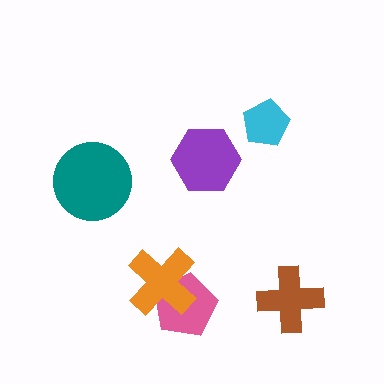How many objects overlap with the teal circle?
0 objects overlap with the teal circle.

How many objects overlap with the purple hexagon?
0 objects overlap with the purple hexagon.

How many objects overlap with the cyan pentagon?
0 objects overlap with the cyan pentagon.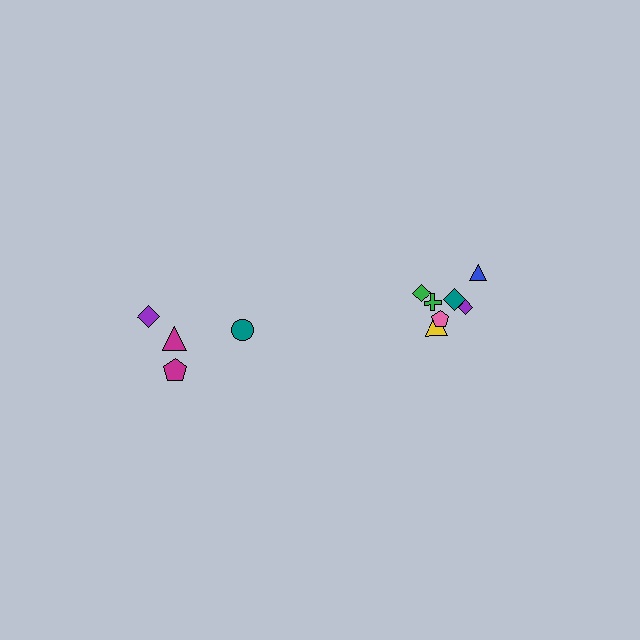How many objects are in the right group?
There are 7 objects.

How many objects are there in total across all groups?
There are 11 objects.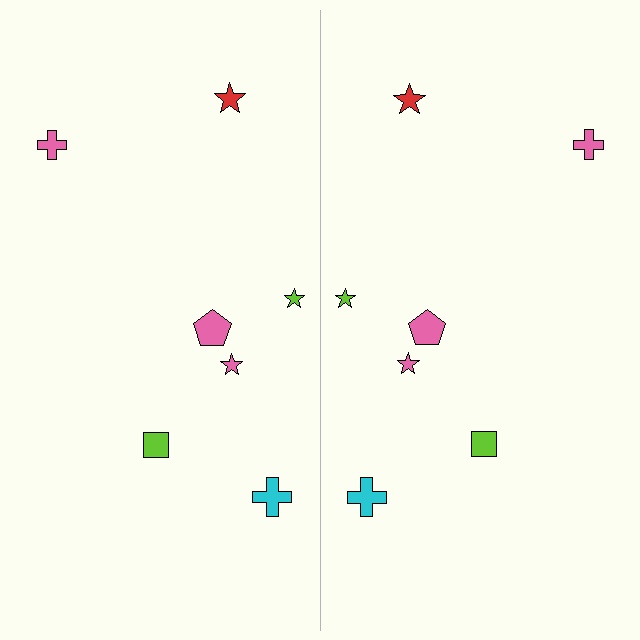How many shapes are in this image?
There are 14 shapes in this image.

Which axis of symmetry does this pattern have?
The pattern has a vertical axis of symmetry running through the center of the image.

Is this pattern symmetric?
Yes, this pattern has bilateral (reflection) symmetry.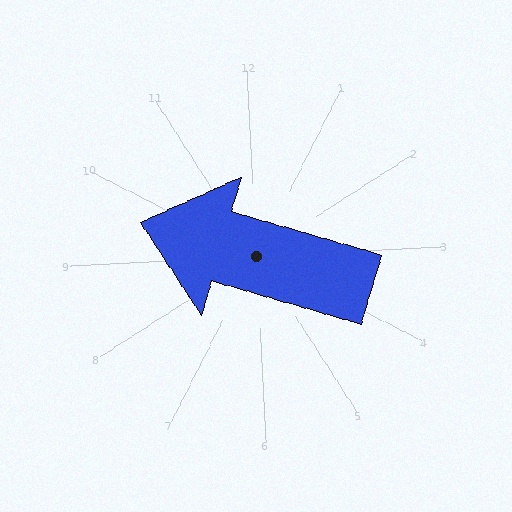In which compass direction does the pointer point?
West.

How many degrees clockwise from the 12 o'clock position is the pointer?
Approximately 289 degrees.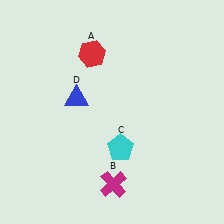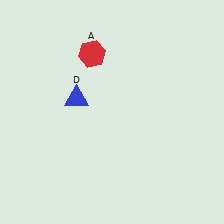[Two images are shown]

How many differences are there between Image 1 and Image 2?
There are 2 differences between the two images.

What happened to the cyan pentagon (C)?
The cyan pentagon (C) was removed in Image 2. It was in the bottom-right area of Image 1.